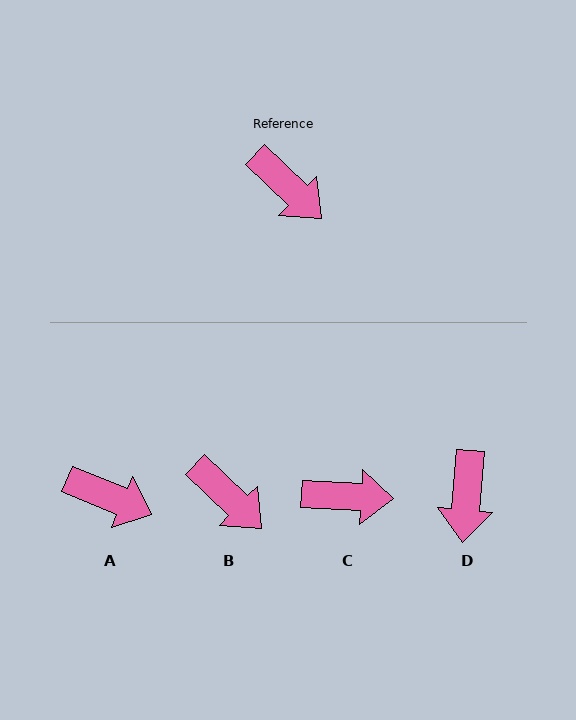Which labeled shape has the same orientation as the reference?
B.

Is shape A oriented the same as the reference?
No, it is off by about 21 degrees.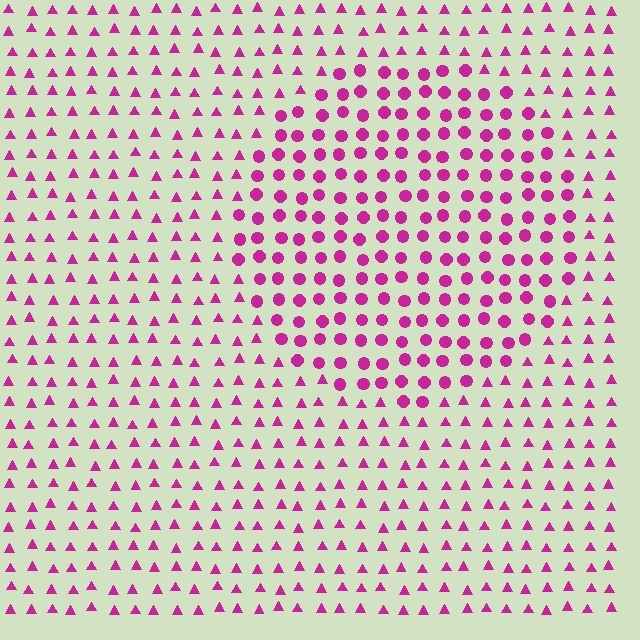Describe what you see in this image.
The image is filled with small magenta elements arranged in a uniform grid. A circle-shaped region contains circles, while the surrounding area contains triangles. The boundary is defined purely by the change in element shape.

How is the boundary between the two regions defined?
The boundary is defined by a change in element shape: circles inside vs. triangles outside. All elements share the same color and spacing.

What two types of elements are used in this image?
The image uses circles inside the circle region and triangles outside it.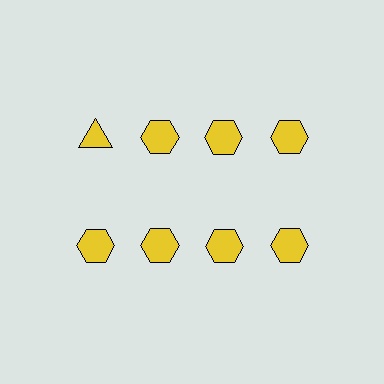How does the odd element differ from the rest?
It has a different shape: triangle instead of hexagon.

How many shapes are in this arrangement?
There are 8 shapes arranged in a grid pattern.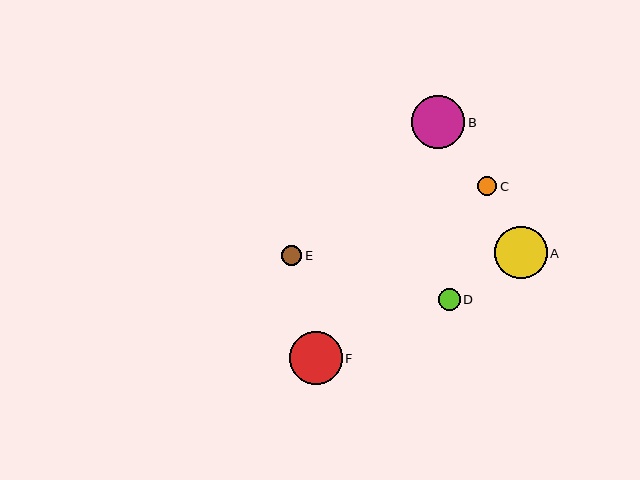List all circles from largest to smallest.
From largest to smallest: B, F, A, D, E, C.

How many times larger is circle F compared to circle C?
Circle F is approximately 2.7 times the size of circle C.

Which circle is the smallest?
Circle C is the smallest with a size of approximately 20 pixels.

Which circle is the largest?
Circle B is the largest with a size of approximately 53 pixels.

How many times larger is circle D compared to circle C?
Circle D is approximately 1.1 times the size of circle C.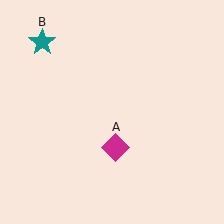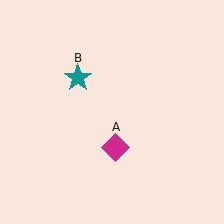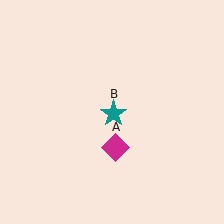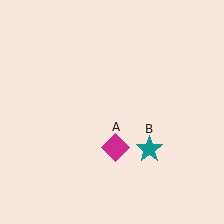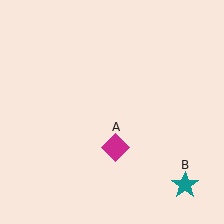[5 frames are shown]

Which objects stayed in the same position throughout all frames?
Magenta diamond (object A) remained stationary.